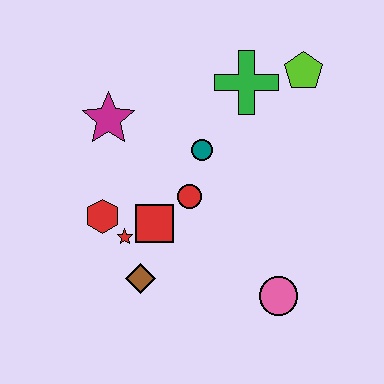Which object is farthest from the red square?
The lime pentagon is farthest from the red square.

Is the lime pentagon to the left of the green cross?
No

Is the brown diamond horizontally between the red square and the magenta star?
Yes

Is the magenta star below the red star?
No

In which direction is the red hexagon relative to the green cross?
The red hexagon is to the left of the green cross.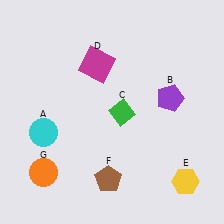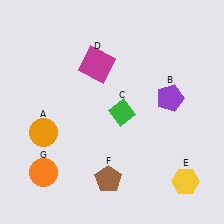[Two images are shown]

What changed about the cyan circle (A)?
In Image 1, A is cyan. In Image 2, it changed to orange.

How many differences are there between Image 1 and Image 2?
There is 1 difference between the two images.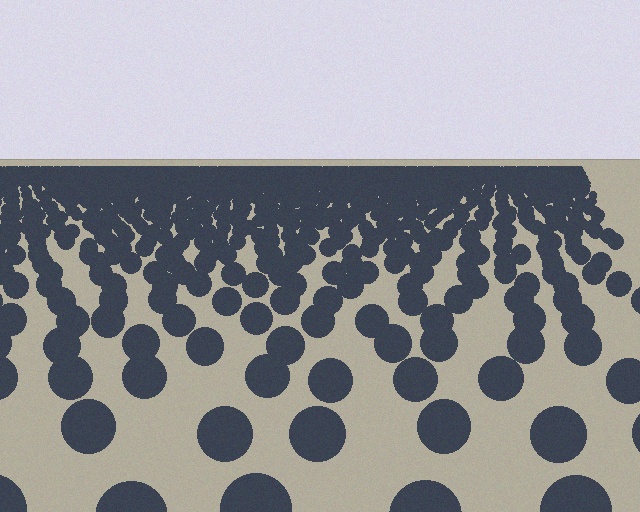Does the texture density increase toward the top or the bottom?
Density increases toward the top.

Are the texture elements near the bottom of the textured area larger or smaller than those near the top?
Larger. Near the bottom, elements are closer to the viewer and appear at a bigger on-screen size.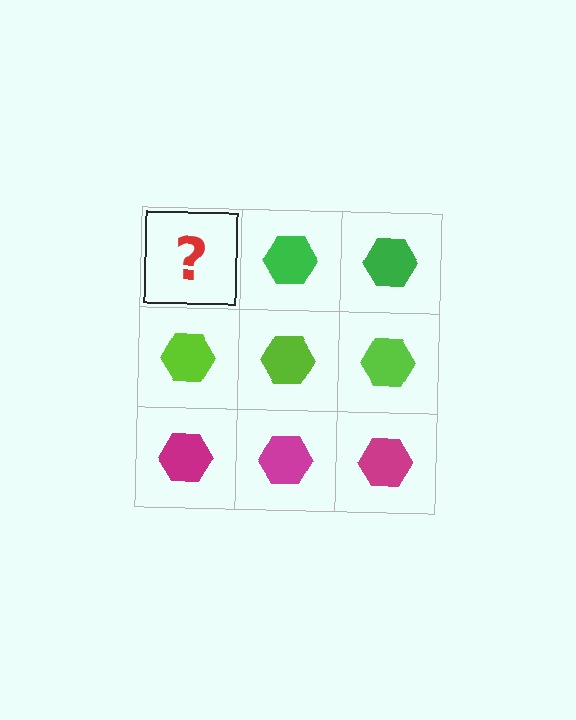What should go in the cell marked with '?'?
The missing cell should contain a green hexagon.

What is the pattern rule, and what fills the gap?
The rule is that each row has a consistent color. The gap should be filled with a green hexagon.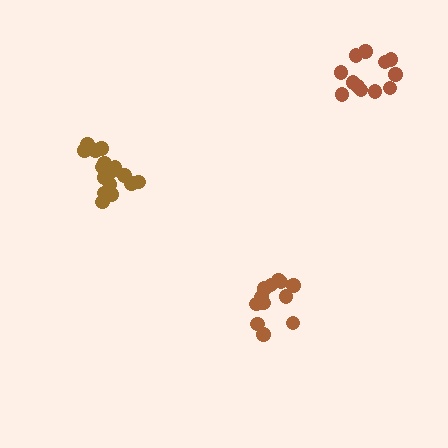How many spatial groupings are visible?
There are 3 spatial groupings.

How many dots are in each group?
Group 1: 12 dots, Group 2: 16 dots, Group 3: 12 dots (40 total).